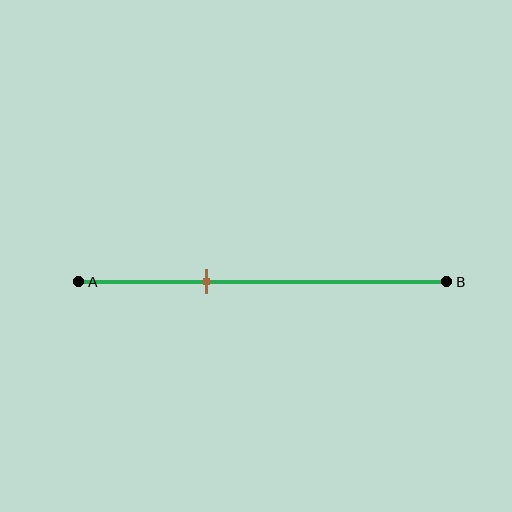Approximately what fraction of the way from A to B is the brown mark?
The brown mark is approximately 35% of the way from A to B.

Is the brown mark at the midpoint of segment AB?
No, the mark is at about 35% from A, not at the 50% midpoint.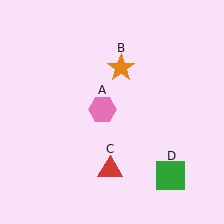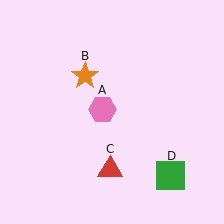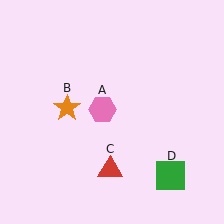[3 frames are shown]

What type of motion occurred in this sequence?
The orange star (object B) rotated counterclockwise around the center of the scene.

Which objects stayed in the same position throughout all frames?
Pink hexagon (object A) and red triangle (object C) and green square (object D) remained stationary.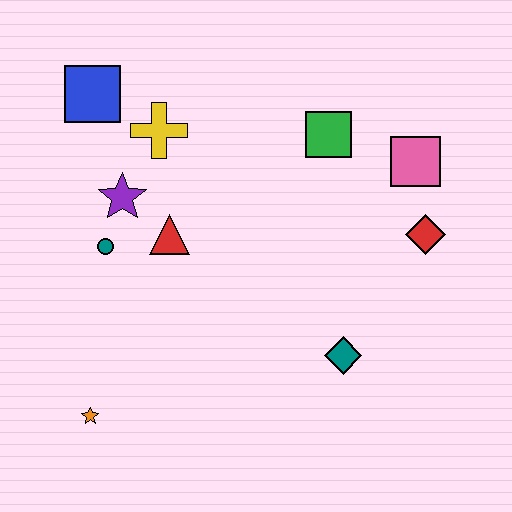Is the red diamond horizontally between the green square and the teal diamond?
No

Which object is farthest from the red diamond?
The orange star is farthest from the red diamond.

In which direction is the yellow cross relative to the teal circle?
The yellow cross is above the teal circle.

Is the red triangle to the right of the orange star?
Yes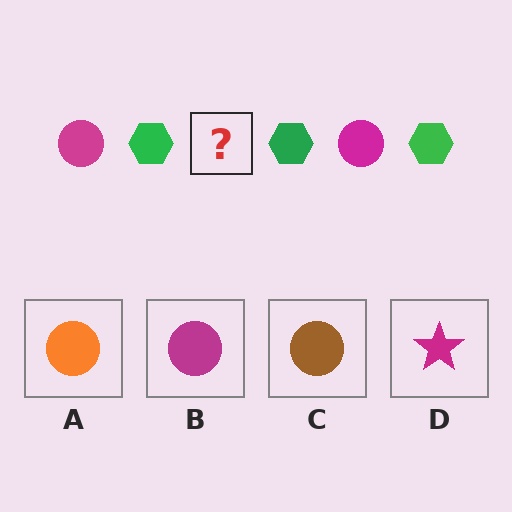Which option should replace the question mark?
Option B.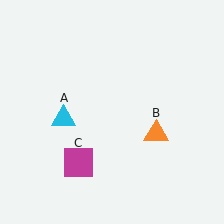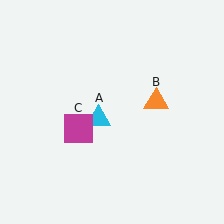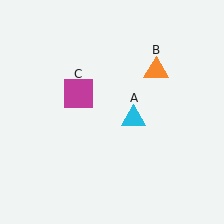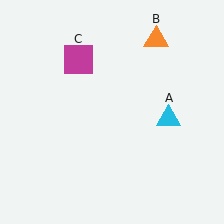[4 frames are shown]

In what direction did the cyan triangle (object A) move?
The cyan triangle (object A) moved right.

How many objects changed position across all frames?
3 objects changed position: cyan triangle (object A), orange triangle (object B), magenta square (object C).